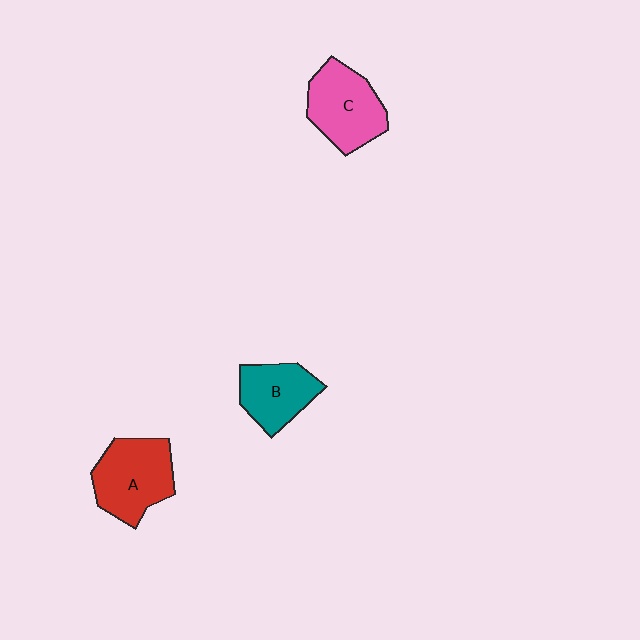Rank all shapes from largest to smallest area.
From largest to smallest: A (red), C (pink), B (teal).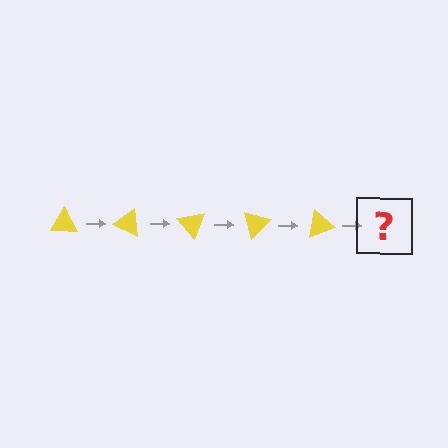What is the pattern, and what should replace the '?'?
The pattern is that the triangle rotates 25 degrees each step. The '?' should be a yellow triangle rotated 125 degrees.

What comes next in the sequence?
The next element should be a yellow triangle rotated 125 degrees.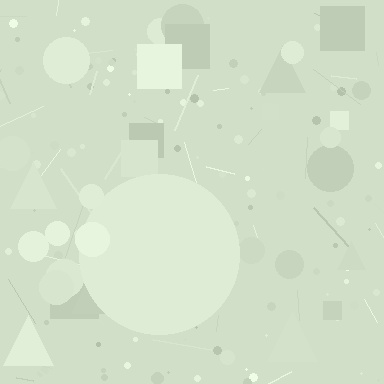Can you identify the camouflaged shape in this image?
The camouflaged shape is a circle.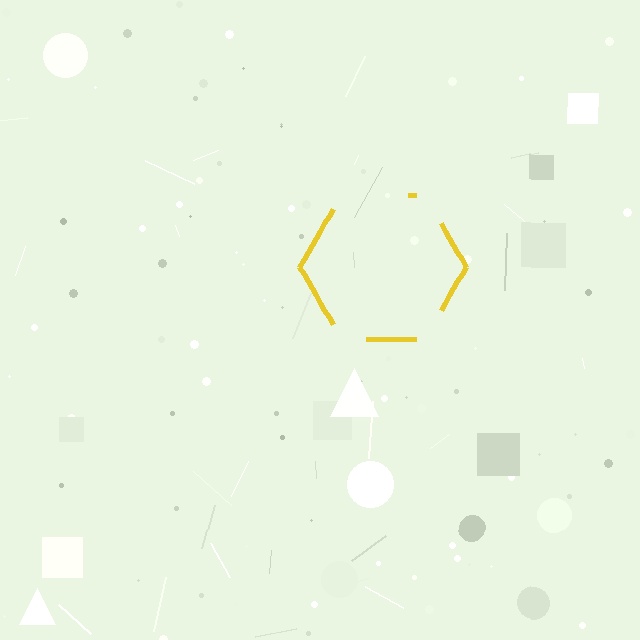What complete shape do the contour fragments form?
The contour fragments form a hexagon.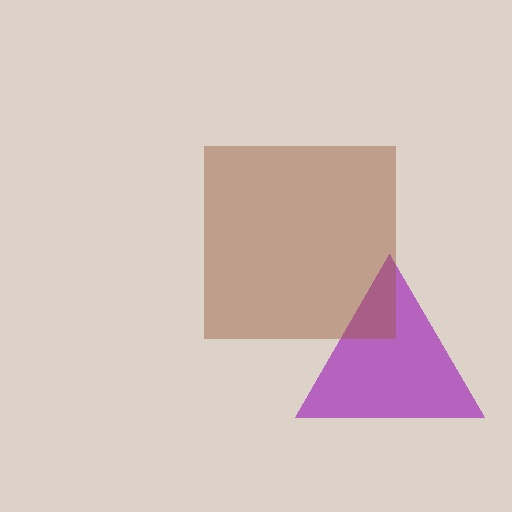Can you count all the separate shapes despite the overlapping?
Yes, there are 2 separate shapes.